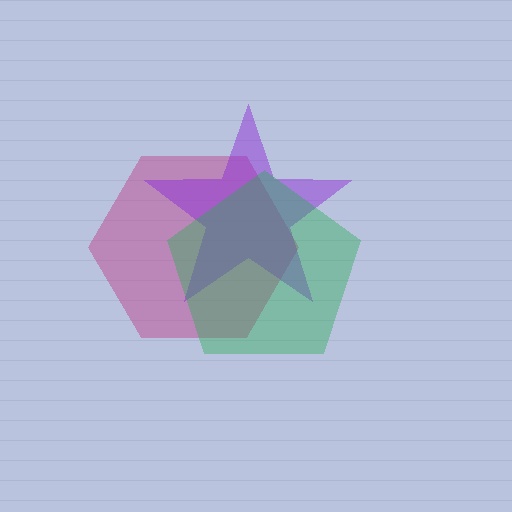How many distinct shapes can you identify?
There are 3 distinct shapes: a magenta hexagon, a purple star, a green pentagon.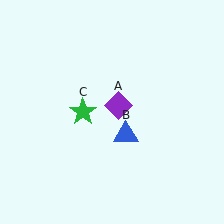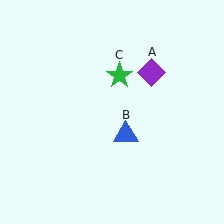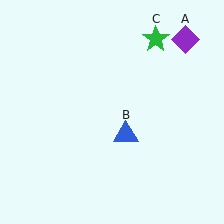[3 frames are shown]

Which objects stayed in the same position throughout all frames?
Blue triangle (object B) remained stationary.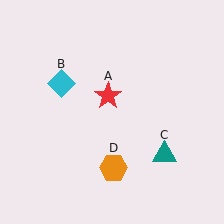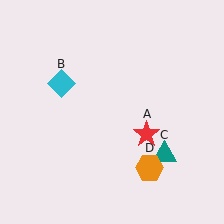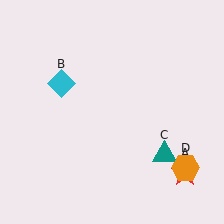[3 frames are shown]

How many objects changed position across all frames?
2 objects changed position: red star (object A), orange hexagon (object D).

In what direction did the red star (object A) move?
The red star (object A) moved down and to the right.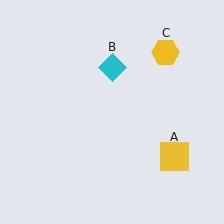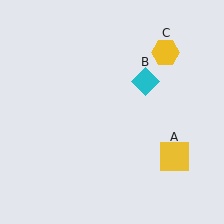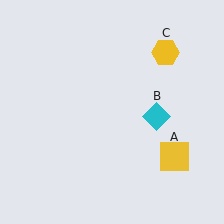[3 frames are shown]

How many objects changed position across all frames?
1 object changed position: cyan diamond (object B).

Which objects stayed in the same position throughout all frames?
Yellow square (object A) and yellow hexagon (object C) remained stationary.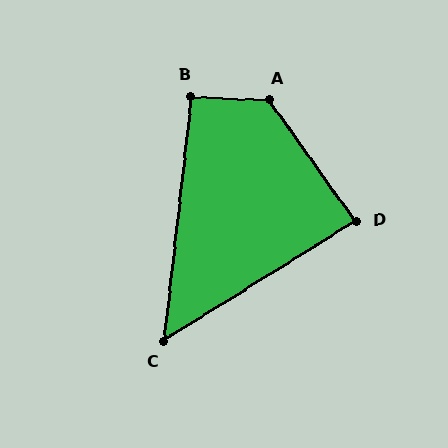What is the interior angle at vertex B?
Approximately 94 degrees (approximately right).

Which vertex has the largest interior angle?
A, at approximately 128 degrees.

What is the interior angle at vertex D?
Approximately 86 degrees (approximately right).